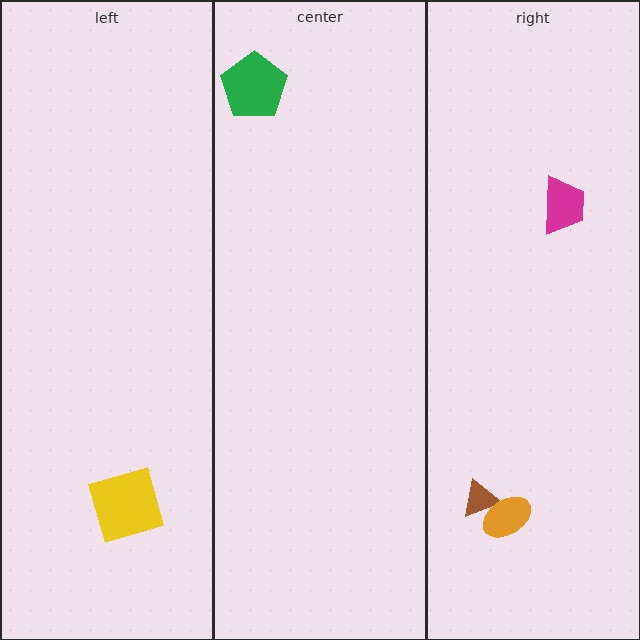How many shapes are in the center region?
1.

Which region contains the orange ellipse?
The right region.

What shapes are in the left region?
The yellow square.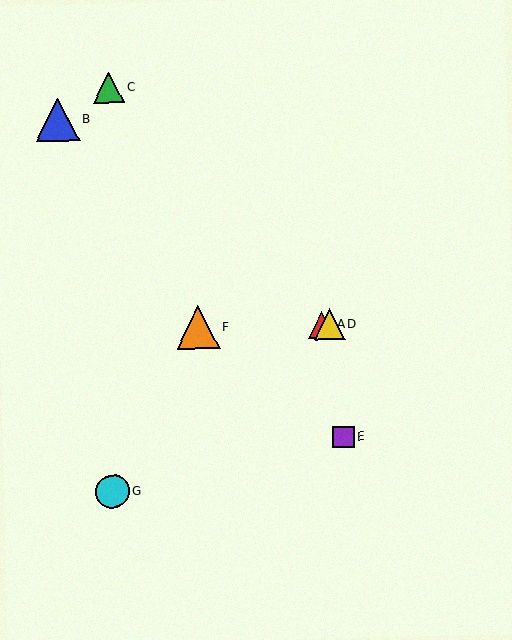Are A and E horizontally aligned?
No, A is at y≈325 and E is at y≈437.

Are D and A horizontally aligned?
Yes, both are at y≈324.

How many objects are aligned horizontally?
3 objects (A, D, F) are aligned horizontally.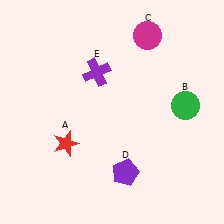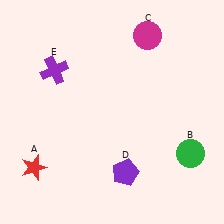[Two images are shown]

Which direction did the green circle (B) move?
The green circle (B) moved down.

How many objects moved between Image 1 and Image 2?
3 objects moved between the two images.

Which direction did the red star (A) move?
The red star (A) moved left.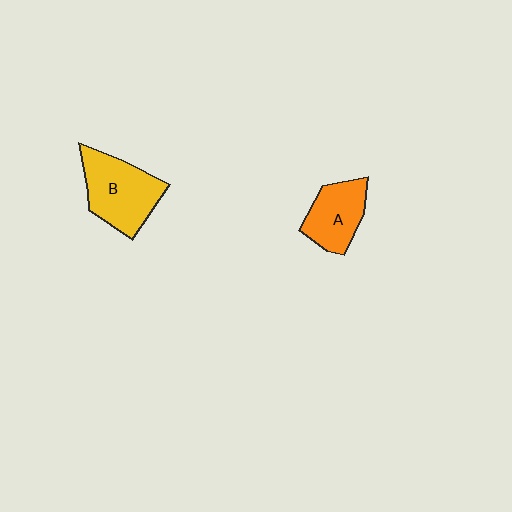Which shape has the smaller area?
Shape A (orange).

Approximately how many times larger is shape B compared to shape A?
Approximately 1.4 times.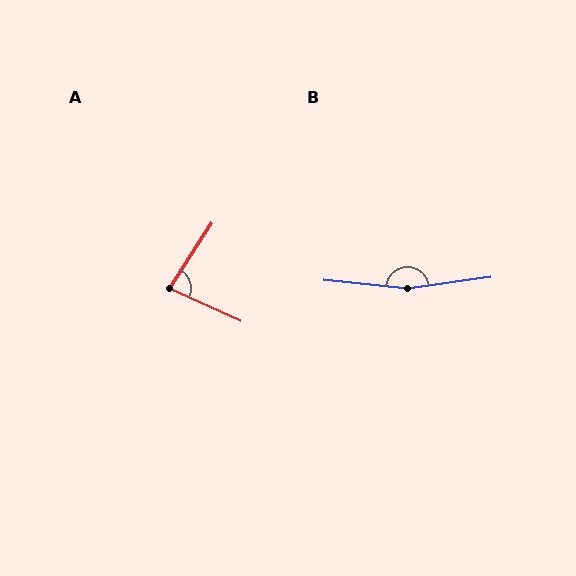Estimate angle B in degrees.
Approximately 166 degrees.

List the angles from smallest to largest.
A (81°), B (166°).